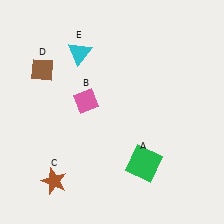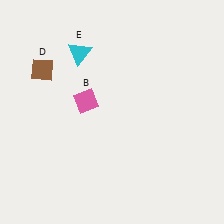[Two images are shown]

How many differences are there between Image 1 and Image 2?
There are 2 differences between the two images.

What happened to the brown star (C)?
The brown star (C) was removed in Image 2. It was in the bottom-left area of Image 1.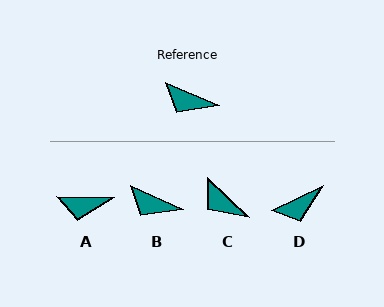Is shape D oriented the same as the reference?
No, it is off by about 49 degrees.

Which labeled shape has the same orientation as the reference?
B.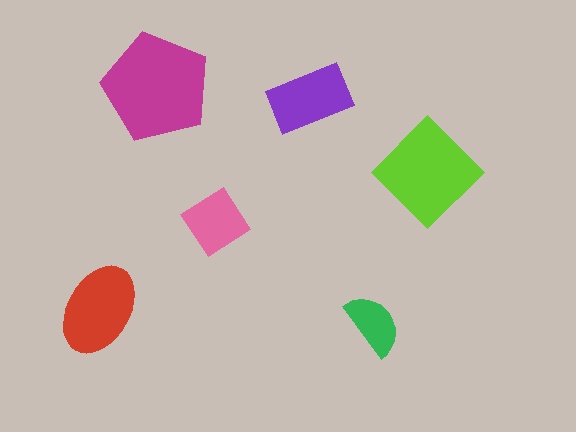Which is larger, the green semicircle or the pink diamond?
The pink diamond.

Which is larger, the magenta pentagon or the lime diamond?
The magenta pentagon.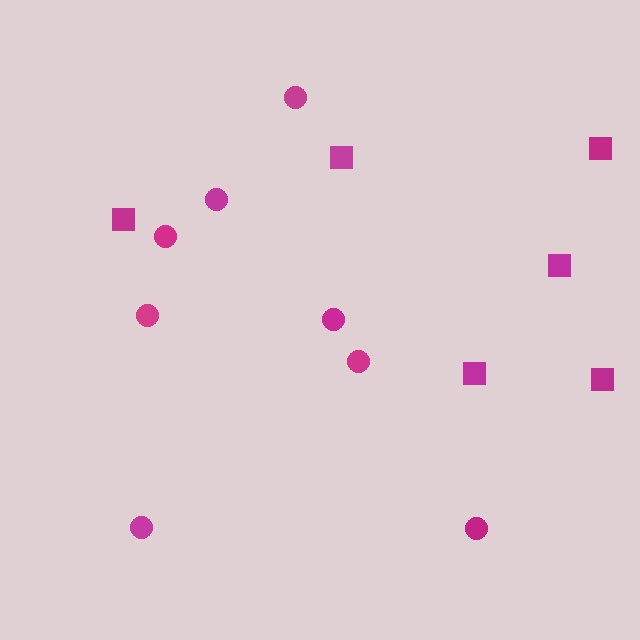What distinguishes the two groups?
There are 2 groups: one group of squares (6) and one group of circles (8).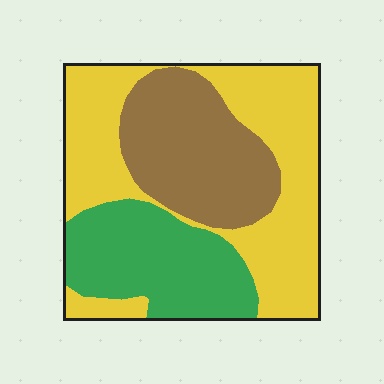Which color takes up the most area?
Yellow, at roughly 45%.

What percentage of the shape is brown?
Brown takes up between a quarter and a half of the shape.